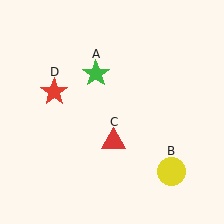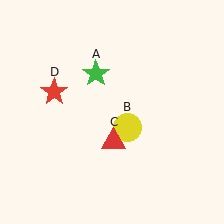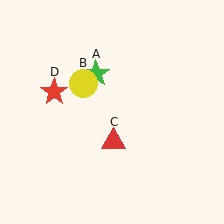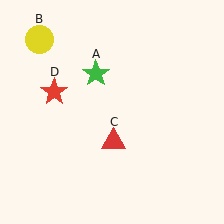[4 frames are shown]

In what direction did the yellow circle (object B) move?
The yellow circle (object B) moved up and to the left.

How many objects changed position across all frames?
1 object changed position: yellow circle (object B).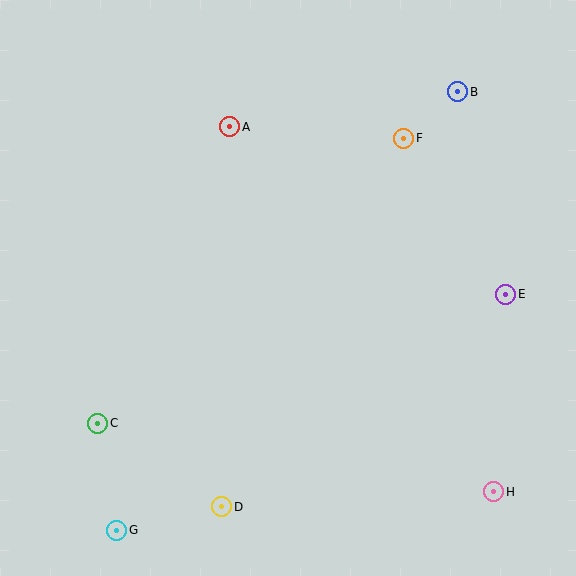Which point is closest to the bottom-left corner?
Point G is closest to the bottom-left corner.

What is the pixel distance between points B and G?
The distance between B and G is 556 pixels.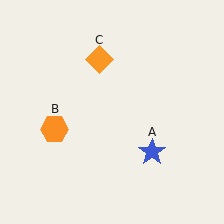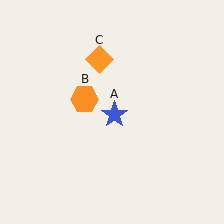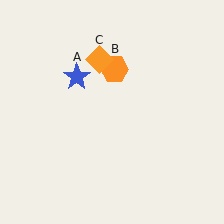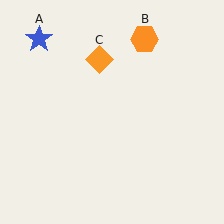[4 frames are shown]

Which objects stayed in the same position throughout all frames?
Orange diamond (object C) remained stationary.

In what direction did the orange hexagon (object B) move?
The orange hexagon (object B) moved up and to the right.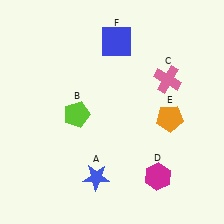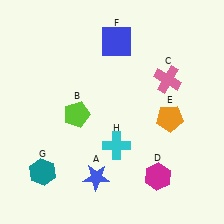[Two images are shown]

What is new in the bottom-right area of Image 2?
A cyan cross (H) was added in the bottom-right area of Image 2.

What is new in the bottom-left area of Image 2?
A teal hexagon (G) was added in the bottom-left area of Image 2.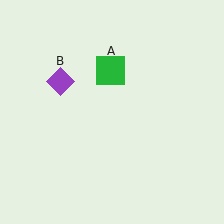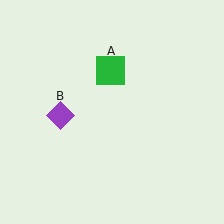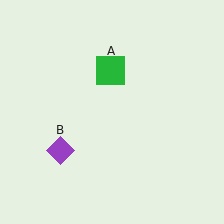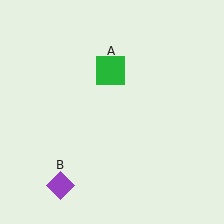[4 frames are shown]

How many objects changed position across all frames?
1 object changed position: purple diamond (object B).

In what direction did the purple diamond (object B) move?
The purple diamond (object B) moved down.